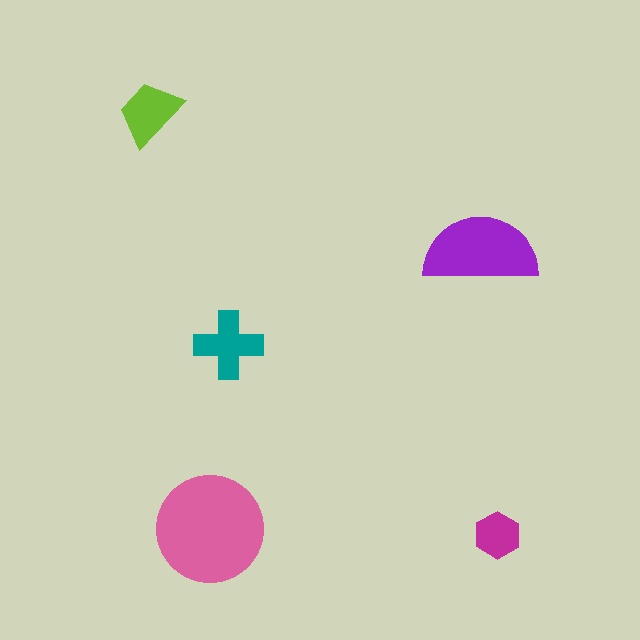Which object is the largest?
The pink circle.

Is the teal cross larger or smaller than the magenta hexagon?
Larger.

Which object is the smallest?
The magenta hexagon.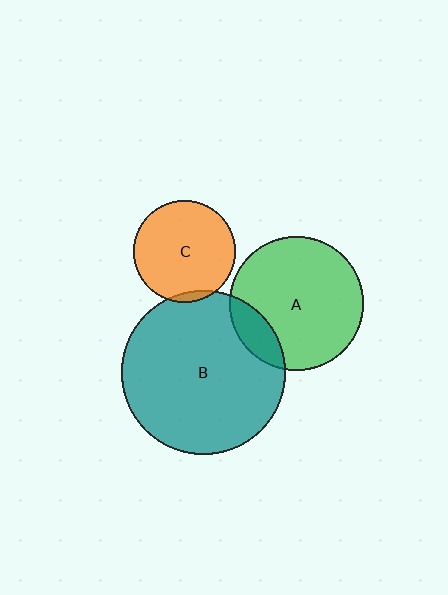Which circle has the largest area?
Circle B (teal).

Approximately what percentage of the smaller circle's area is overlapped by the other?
Approximately 15%.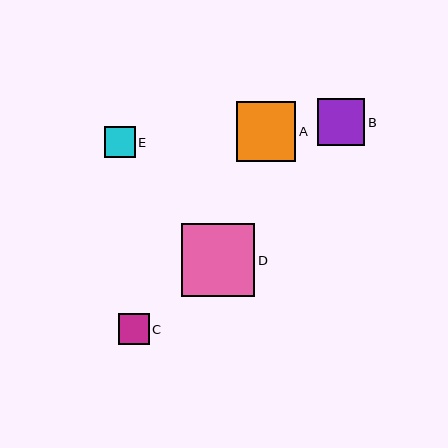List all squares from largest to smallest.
From largest to smallest: D, A, B, C, E.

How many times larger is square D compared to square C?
Square D is approximately 2.4 times the size of square C.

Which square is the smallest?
Square E is the smallest with a size of approximately 31 pixels.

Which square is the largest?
Square D is the largest with a size of approximately 73 pixels.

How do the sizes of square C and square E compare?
Square C and square E are approximately the same size.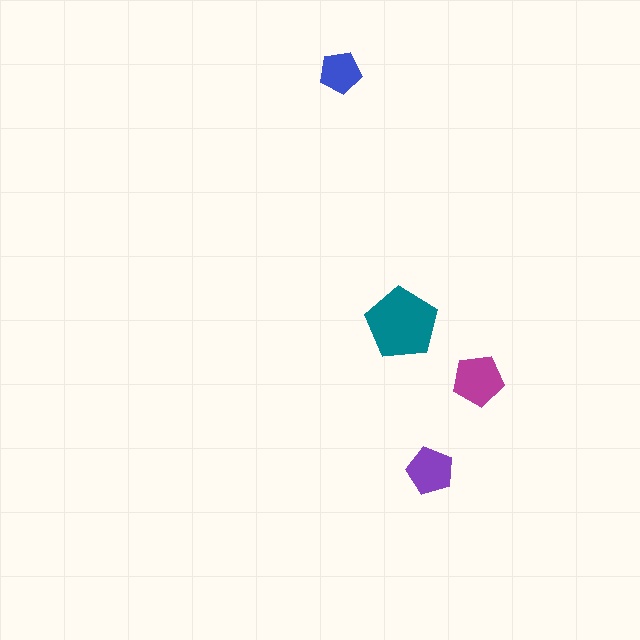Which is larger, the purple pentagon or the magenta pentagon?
The magenta one.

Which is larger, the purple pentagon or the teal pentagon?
The teal one.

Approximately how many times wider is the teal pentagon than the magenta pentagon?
About 1.5 times wider.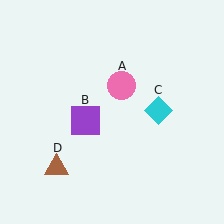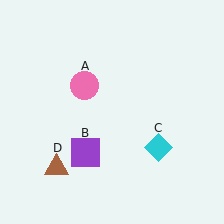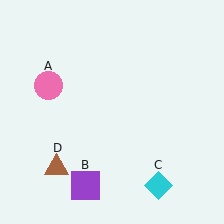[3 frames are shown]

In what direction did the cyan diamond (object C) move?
The cyan diamond (object C) moved down.